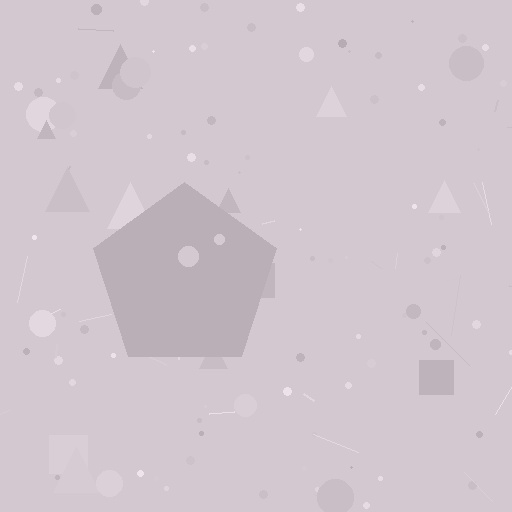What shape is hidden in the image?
A pentagon is hidden in the image.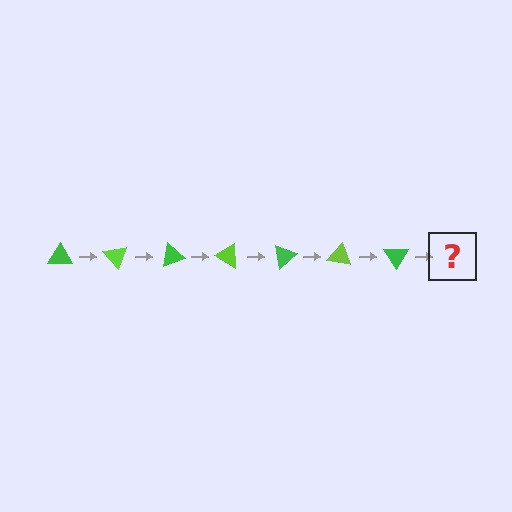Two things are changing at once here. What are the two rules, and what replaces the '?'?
The two rules are that it rotates 50 degrees each step and the color cycles through green and lime. The '?' should be a lime triangle, rotated 350 degrees from the start.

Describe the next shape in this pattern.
It should be a lime triangle, rotated 350 degrees from the start.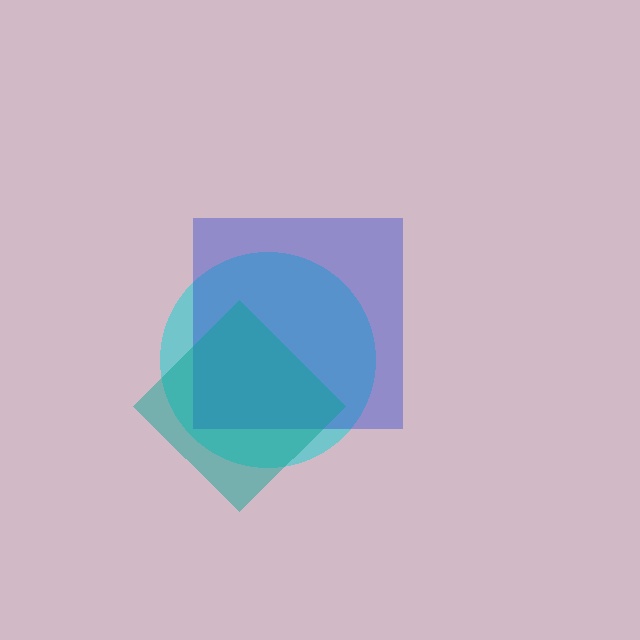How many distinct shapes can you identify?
There are 3 distinct shapes: a cyan circle, a blue square, a teal diamond.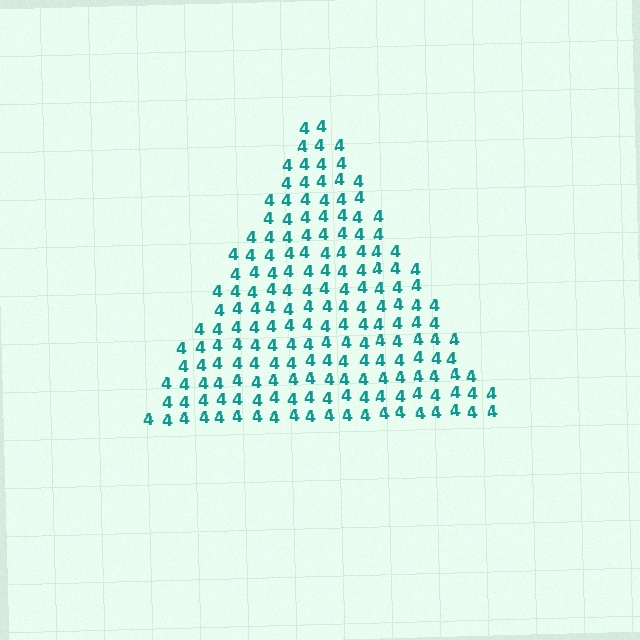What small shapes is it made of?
It is made of small digit 4's.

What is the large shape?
The large shape is a triangle.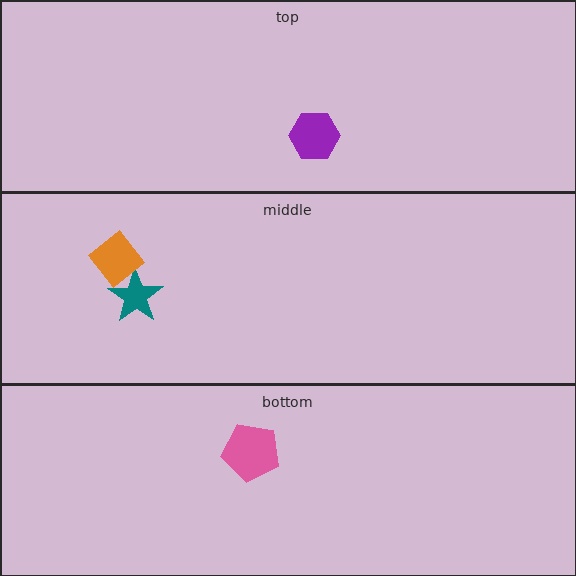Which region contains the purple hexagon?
The top region.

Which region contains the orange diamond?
The middle region.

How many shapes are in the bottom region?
1.